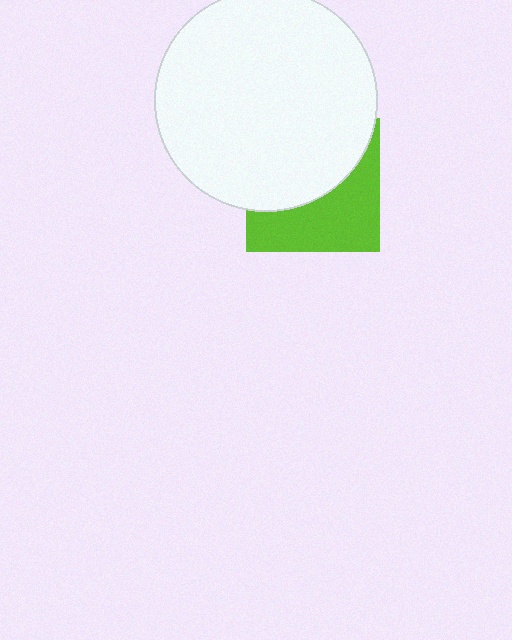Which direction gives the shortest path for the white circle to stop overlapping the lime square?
Moving up gives the shortest separation.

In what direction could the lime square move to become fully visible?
The lime square could move down. That would shift it out from behind the white circle entirely.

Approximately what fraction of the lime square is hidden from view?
Roughly 55% of the lime square is hidden behind the white circle.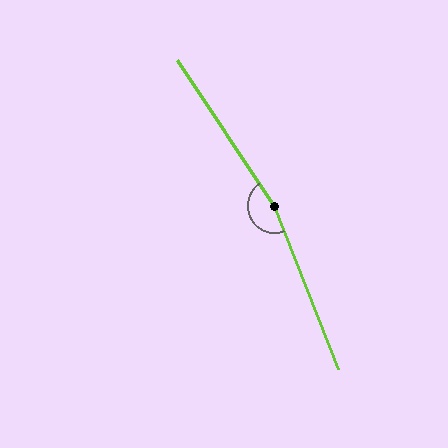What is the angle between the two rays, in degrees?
Approximately 168 degrees.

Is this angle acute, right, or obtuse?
It is obtuse.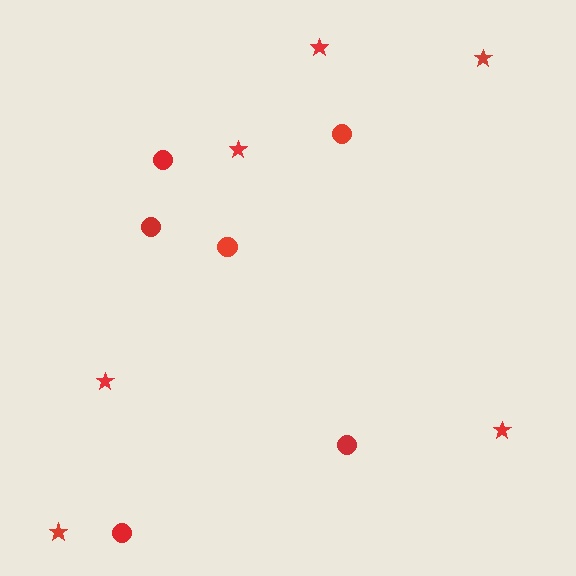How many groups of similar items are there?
There are 2 groups: one group of circles (6) and one group of stars (6).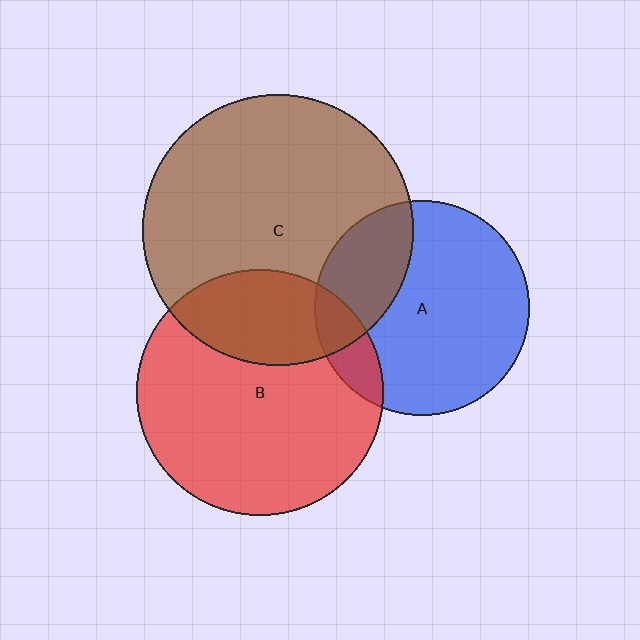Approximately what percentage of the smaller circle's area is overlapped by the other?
Approximately 30%.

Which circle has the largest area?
Circle C (brown).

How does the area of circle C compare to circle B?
Approximately 1.2 times.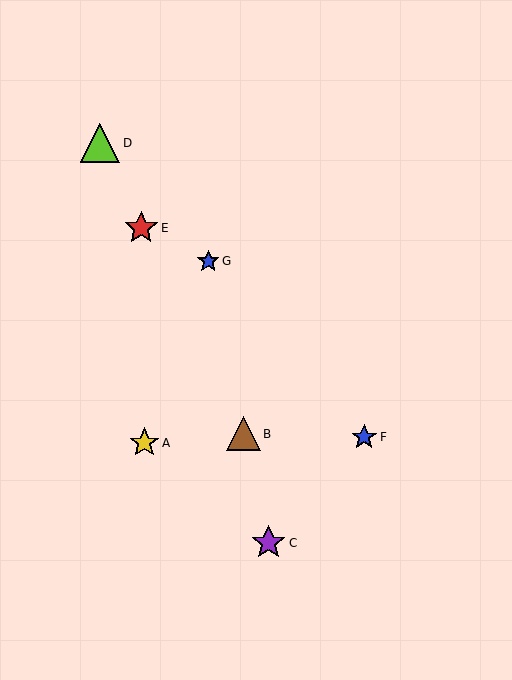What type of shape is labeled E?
Shape E is a red star.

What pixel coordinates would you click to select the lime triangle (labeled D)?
Click at (100, 143) to select the lime triangle D.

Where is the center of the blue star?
The center of the blue star is at (364, 437).